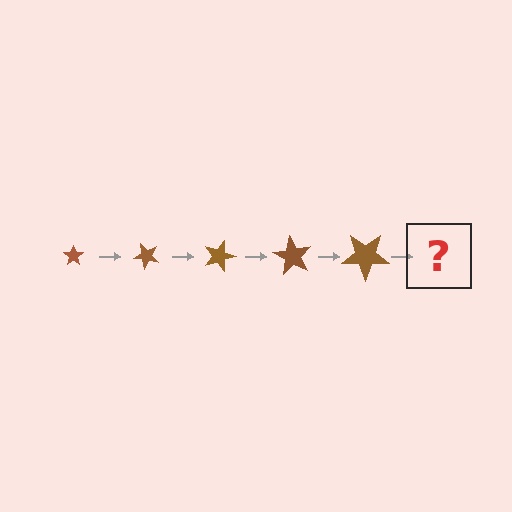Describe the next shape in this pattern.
It should be a star, larger than the previous one and rotated 225 degrees from the start.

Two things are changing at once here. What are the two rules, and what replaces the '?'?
The two rules are that the star grows larger each step and it rotates 45 degrees each step. The '?' should be a star, larger than the previous one and rotated 225 degrees from the start.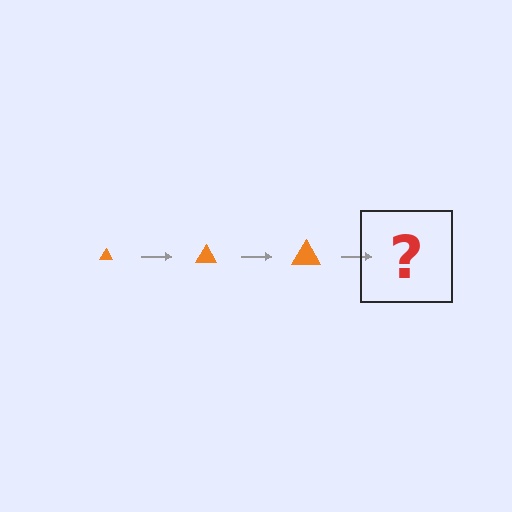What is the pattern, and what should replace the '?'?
The pattern is that the triangle gets progressively larger each step. The '?' should be an orange triangle, larger than the previous one.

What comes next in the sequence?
The next element should be an orange triangle, larger than the previous one.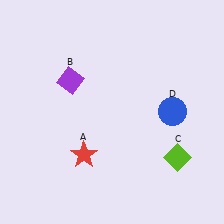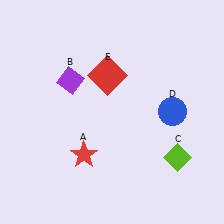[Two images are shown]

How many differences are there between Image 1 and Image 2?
There is 1 difference between the two images.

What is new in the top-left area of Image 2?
A red square (E) was added in the top-left area of Image 2.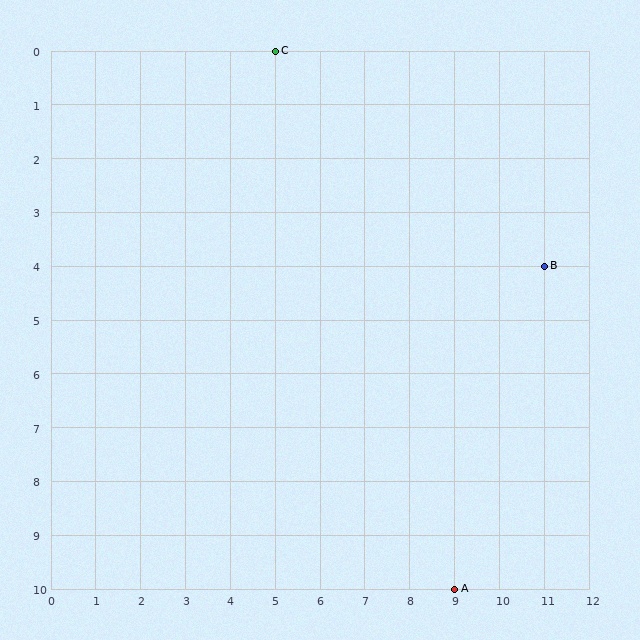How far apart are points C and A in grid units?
Points C and A are 4 columns and 10 rows apart (about 10.8 grid units diagonally).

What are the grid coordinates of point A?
Point A is at grid coordinates (9, 10).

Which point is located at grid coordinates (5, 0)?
Point C is at (5, 0).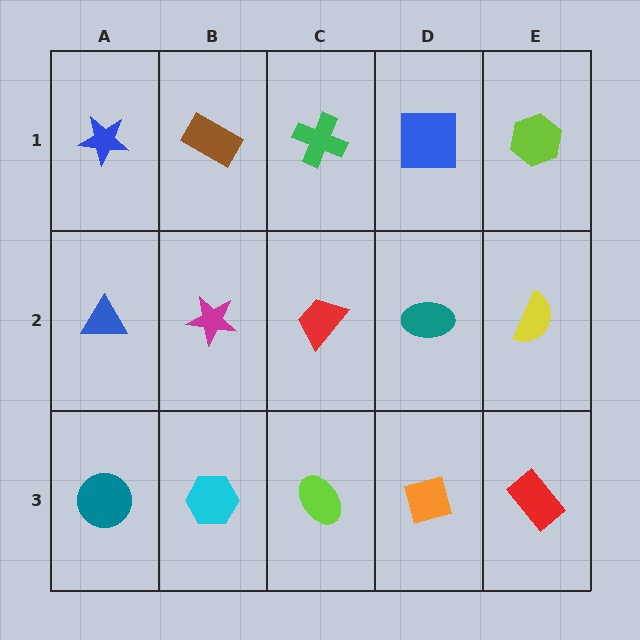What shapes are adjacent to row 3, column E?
A yellow semicircle (row 2, column E), an orange diamond (row 3, column D).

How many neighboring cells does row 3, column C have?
3.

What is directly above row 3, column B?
A magenta star.